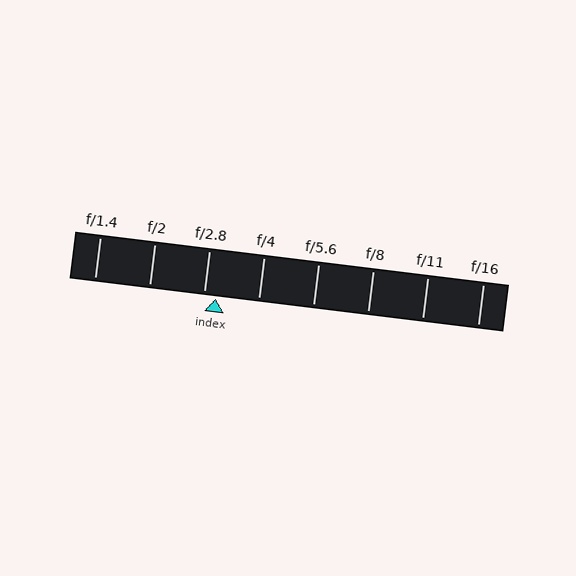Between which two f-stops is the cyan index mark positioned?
The index mark is between f/2.8 and f/4.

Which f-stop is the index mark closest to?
The index mark is closest to f/2.8.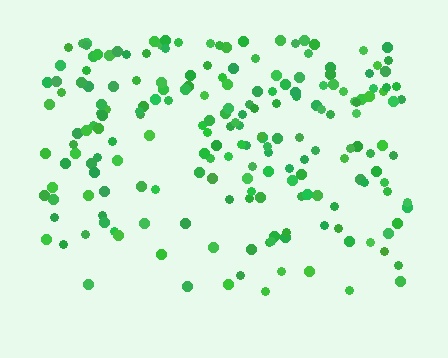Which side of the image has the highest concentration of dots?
The top.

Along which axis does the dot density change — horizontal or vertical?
Vertical.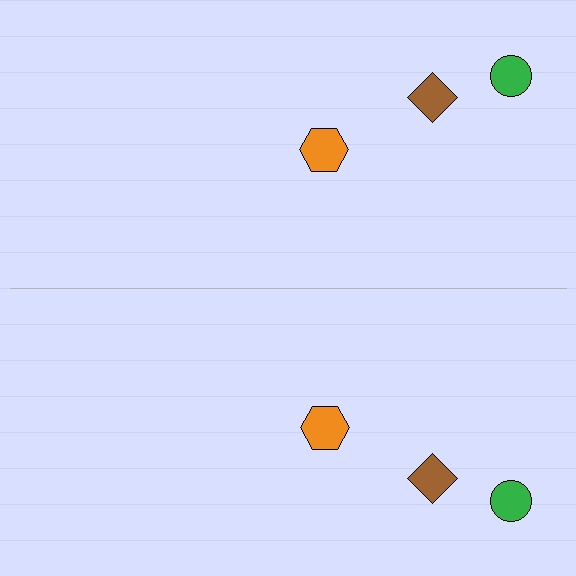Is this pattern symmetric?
Yes, this pattern has bilateral (reflection) symmetry.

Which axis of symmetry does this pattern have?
The pattern has a horizontal axis of symmetry running through the center of the image.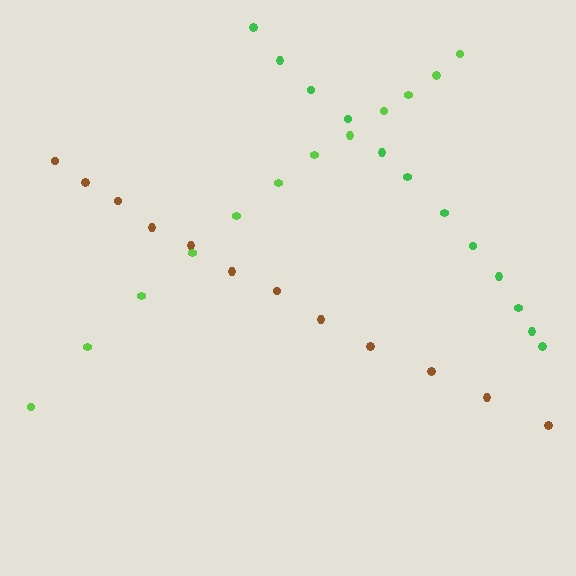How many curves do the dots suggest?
There are 3 distinct paths.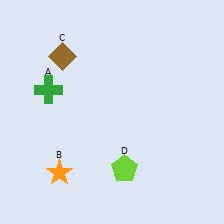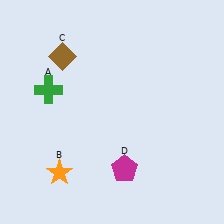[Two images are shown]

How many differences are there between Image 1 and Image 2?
There is 1 difference between the two images.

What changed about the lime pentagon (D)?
In Image 1, D is lime. In Image 2, it changed to magenta.